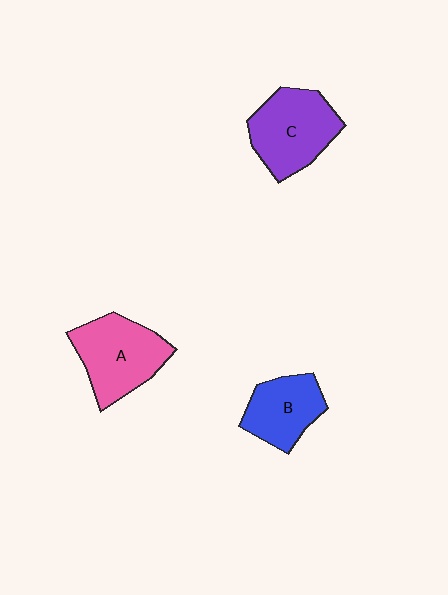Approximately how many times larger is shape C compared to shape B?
Approximately 1.3 times.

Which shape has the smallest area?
Shape B (blue).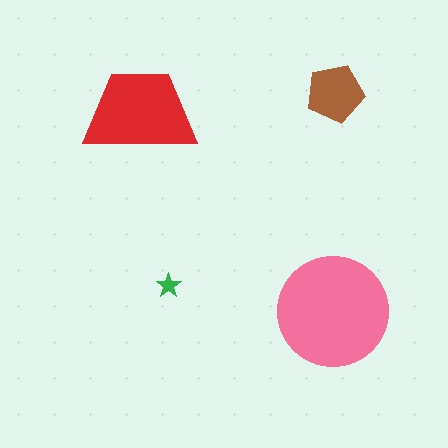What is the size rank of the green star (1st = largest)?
4th.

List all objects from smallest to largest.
The green star, the brown pentagon, the red trapezoid, the pink circle.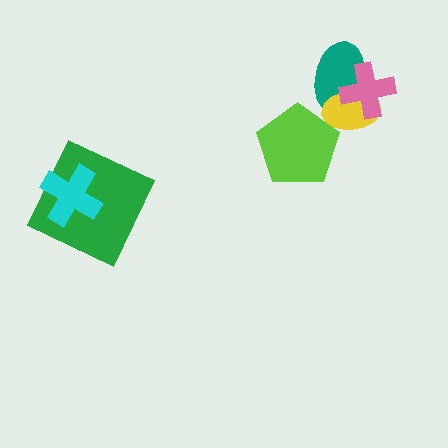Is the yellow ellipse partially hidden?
Yes, it is partially covered by another shape.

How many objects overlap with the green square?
1 object overlaps with the green square.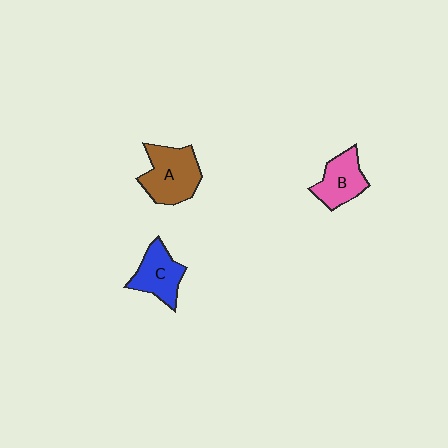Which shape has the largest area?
Shape A (brown).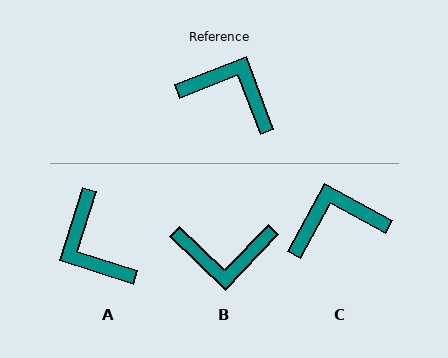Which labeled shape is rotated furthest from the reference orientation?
B, about 154 degrees away.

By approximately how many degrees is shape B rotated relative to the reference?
Approximately 154 degrees clockwise.